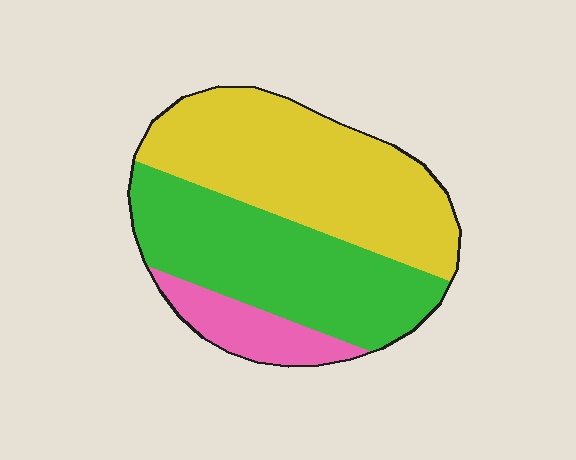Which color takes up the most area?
Yellow, at roughly 45%.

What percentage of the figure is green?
Green takes up between a third and a half of the figure.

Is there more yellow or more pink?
Yellow.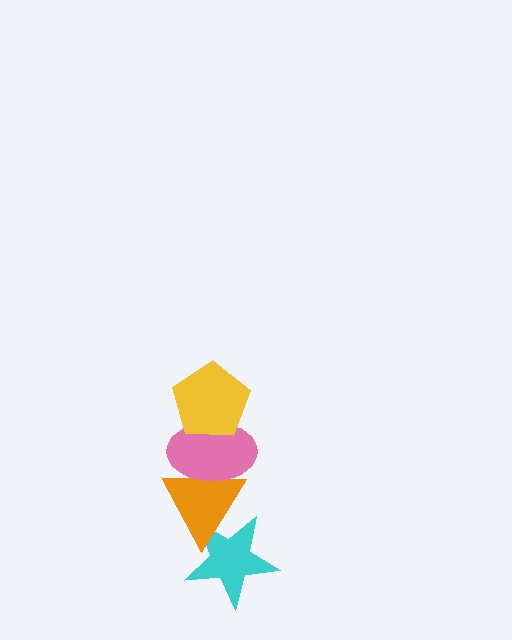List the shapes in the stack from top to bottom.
From top to bottom: the yellow pentagon, the pink ellipse, the orange triangle, the cyan star.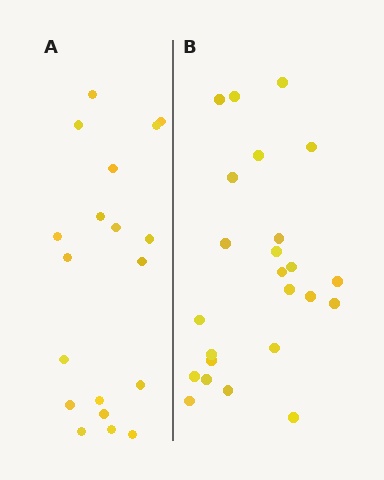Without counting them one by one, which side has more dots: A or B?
Region B (the right region) has more dots.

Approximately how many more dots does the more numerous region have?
Region B has about 5 more dots than region A.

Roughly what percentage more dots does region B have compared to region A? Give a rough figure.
About 25% more.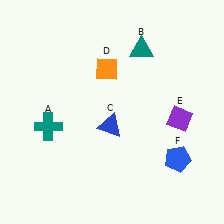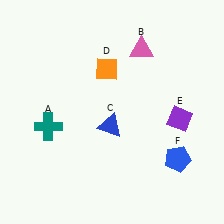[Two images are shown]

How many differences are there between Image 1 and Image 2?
There is 1 difference between the two images.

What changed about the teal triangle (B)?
In Image 1, B is teal. In Image 2, it changed to pink.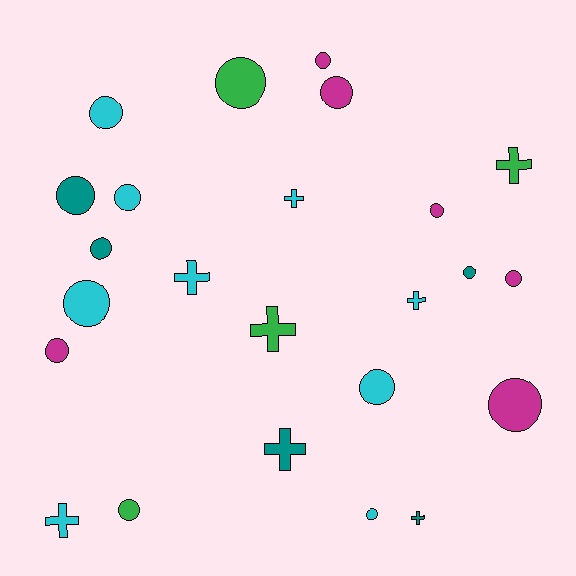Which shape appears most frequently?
Circle, with 16 objects.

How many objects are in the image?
There are 24 objects.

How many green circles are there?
There are 2 green circles.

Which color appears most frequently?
Cyan, with 9 objects.